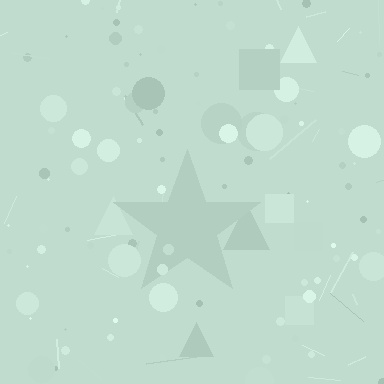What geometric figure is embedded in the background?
A star is embedded in the background.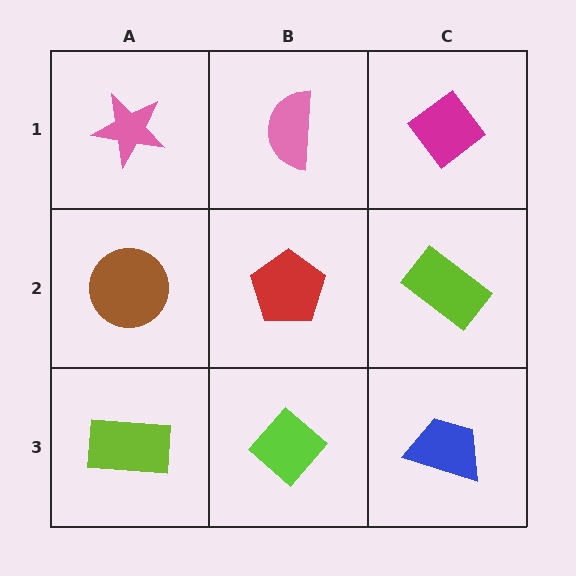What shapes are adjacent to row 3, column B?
A red pentagon (row 2, column B), a lime rectangle (row 3, column A), a blue trapezoid (row 3, column C).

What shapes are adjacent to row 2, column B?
A pink semicircle (row 1, column B), a lime diamond (row 3, column B), a brown circle (row 2, column A), a lime rectangle (row 2, column C).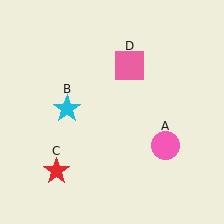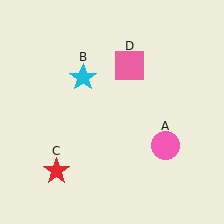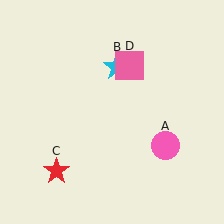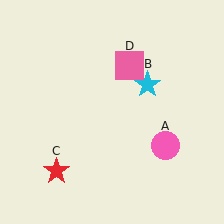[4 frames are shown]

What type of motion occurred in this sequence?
The cyan star (object B) rotated clockwise around the center of the scene.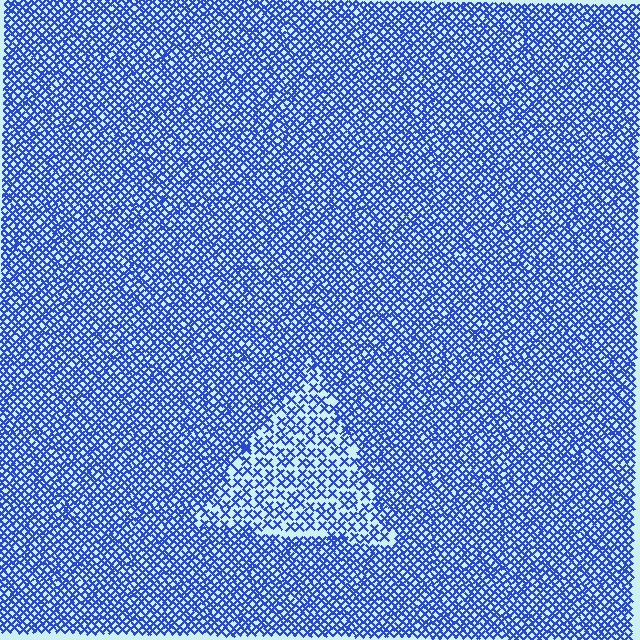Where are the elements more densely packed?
The elements are more densely packed outside the triangle boundary.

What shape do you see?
I see a triangle.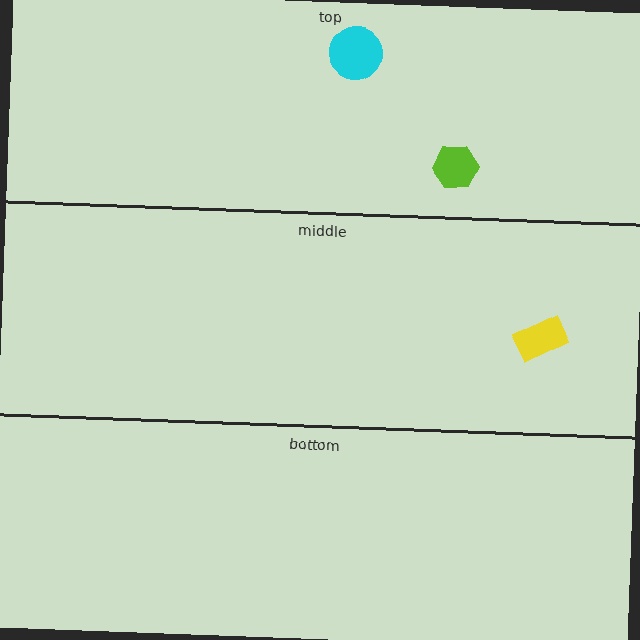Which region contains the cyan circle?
The top region.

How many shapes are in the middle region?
1.